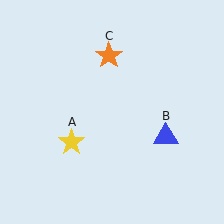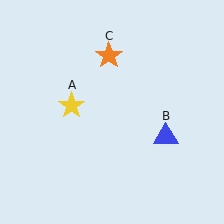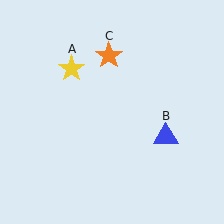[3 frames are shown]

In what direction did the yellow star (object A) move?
The yellow star (object A) moved up.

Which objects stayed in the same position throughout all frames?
Blue triangle (object B) and orange star (object C) remained stationary.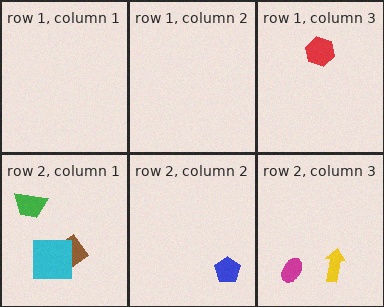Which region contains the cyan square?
The row 2, column 1 region.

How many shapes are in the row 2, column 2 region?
1.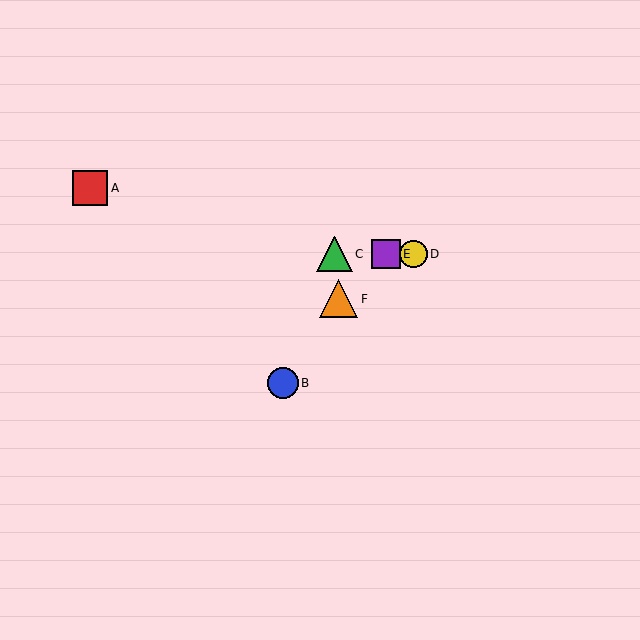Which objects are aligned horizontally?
Objects C, D, E are aligned horizontally.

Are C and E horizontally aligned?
Yes, both are at y≈254.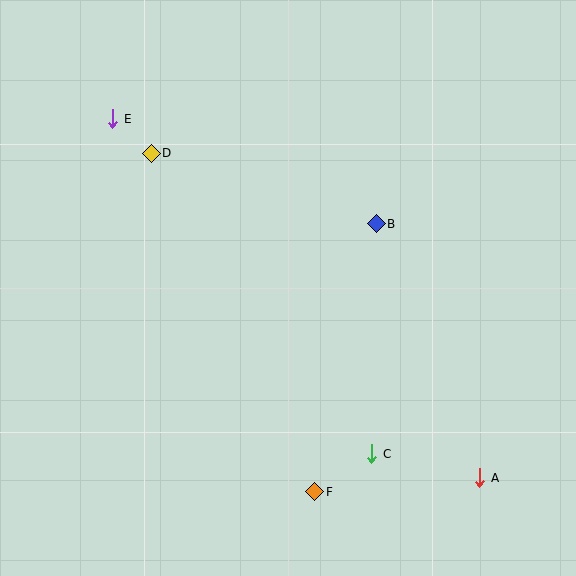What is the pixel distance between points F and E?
The distance between F and E is 424 pixels.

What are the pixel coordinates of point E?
Point E is at (113, 119).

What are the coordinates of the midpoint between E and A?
The midpoint between E and A is at (296, 298).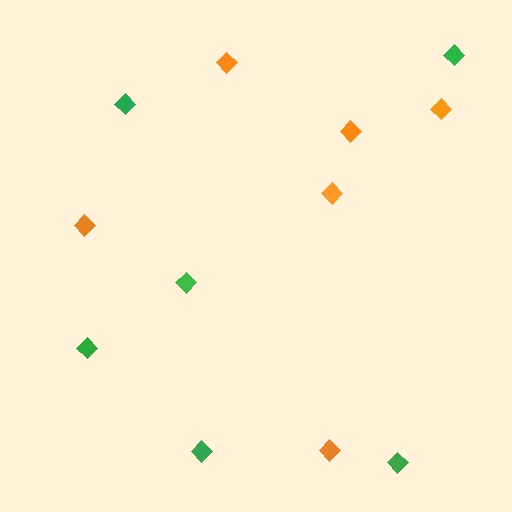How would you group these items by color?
There are 2 groups: one group of green diamonds (6) and one group of orange diamonds (6).